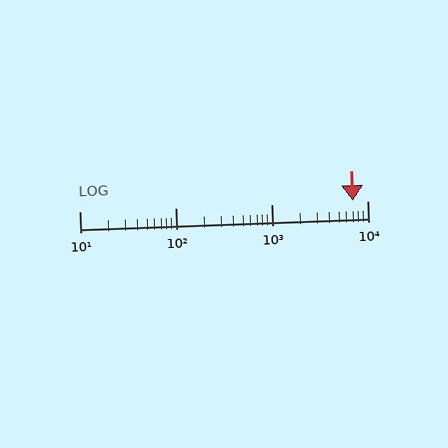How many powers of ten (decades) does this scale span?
The scale spans 3 decades, from 10 to 10000.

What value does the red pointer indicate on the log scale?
The pointer indicates approximately 7100.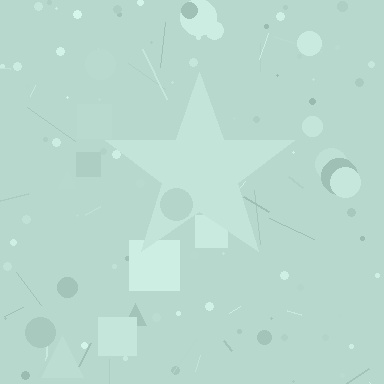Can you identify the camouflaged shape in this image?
The camouflaged shape is a star.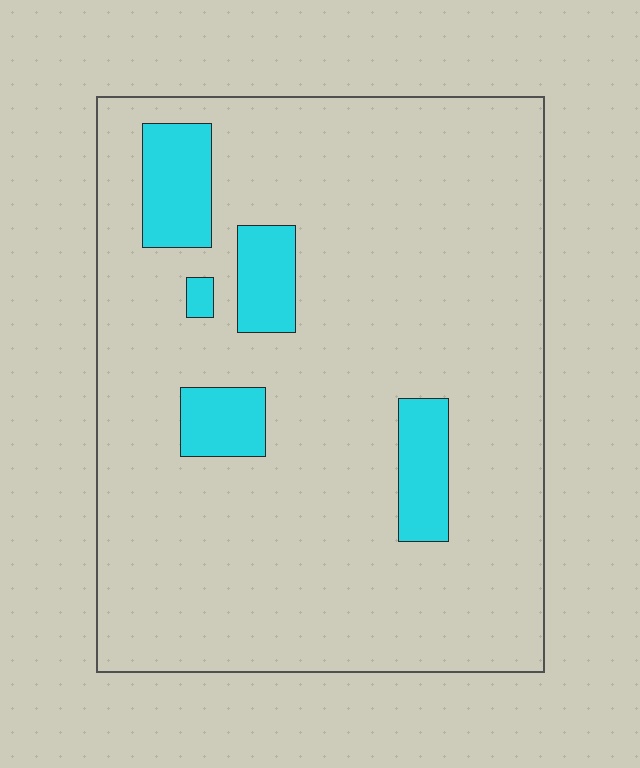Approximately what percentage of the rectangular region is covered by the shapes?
Approximately 10%.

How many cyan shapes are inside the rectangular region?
5.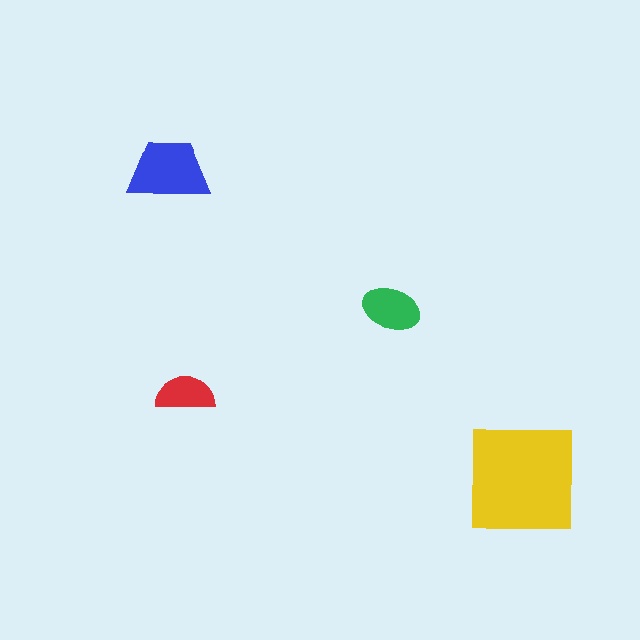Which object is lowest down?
The yellow square is bottommost.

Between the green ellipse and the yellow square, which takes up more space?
The yellow square.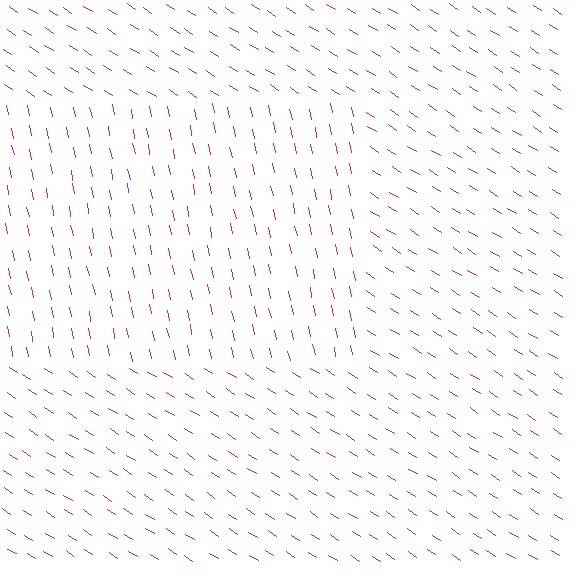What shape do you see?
I see a rectangle.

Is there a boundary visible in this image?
Yes, there is a texture boundary formed by a change in line orientation.